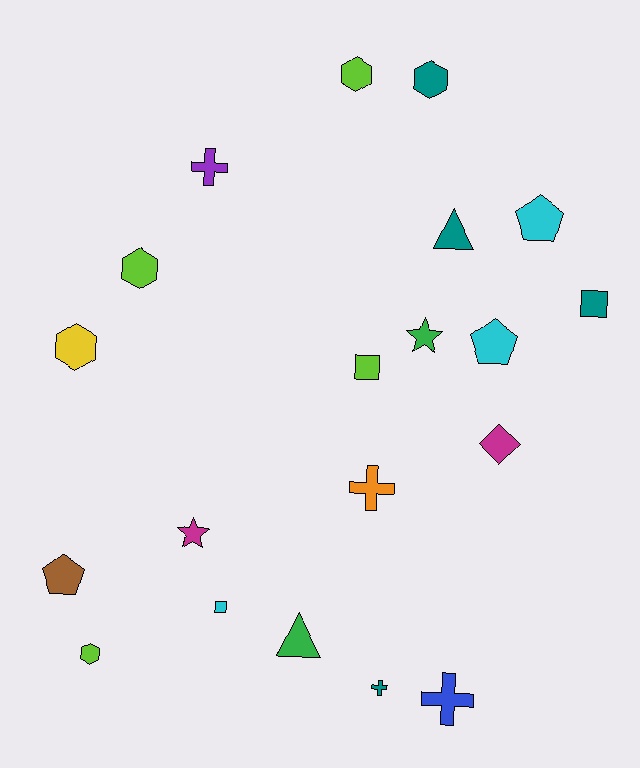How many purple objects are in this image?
There is 1 purple object.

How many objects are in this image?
There are 20 objects.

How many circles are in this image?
There are no circles.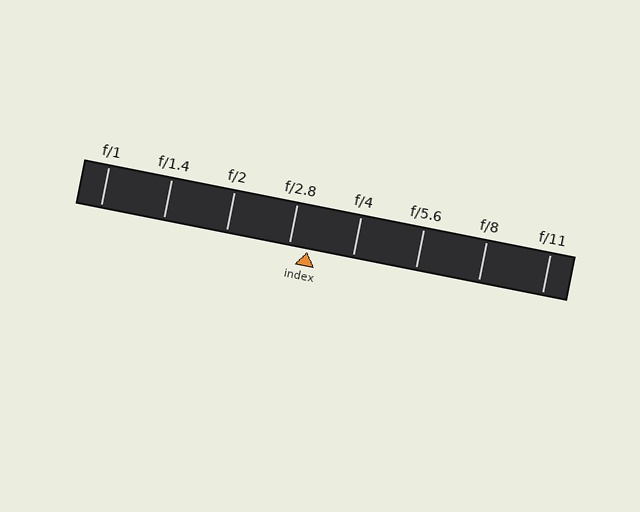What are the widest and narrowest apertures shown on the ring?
The widest aperture shown is f/1 and the narrowest is f/11.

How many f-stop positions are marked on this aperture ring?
There are 8 f-stop positions marked.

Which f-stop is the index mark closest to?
The index mark is closest to f/2.8.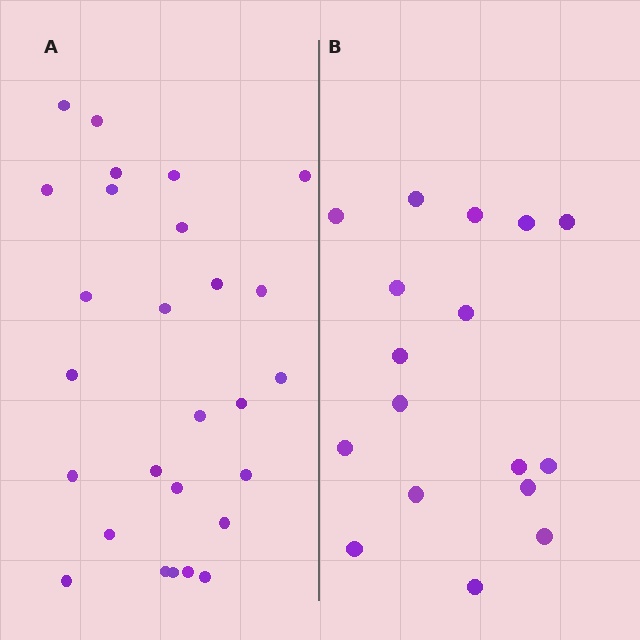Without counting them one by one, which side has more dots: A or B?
Region A (the left region) has more dots.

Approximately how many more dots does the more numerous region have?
Region A has roughly 10 or so more dots than region B.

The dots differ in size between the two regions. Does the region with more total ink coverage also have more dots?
No. Region B has more total ink coverage because its dots are larger, but region A actually contains more individual dots. Total area can be misleading — the number of items is what matters here.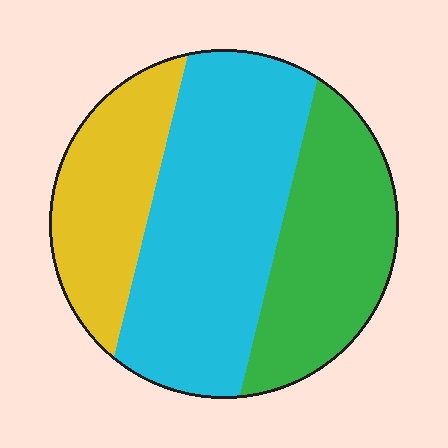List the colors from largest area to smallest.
From largest to smallest: cyan, green, yellow.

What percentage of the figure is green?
Green takes up between a sixth and a third of the figure.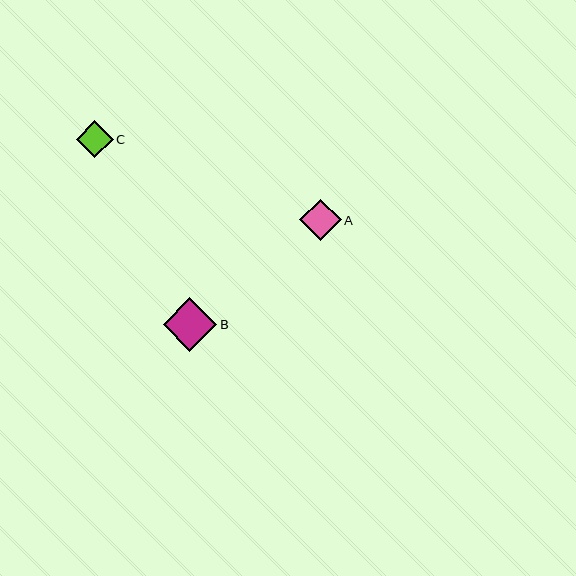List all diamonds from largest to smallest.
From largest to smallest: B, A, C.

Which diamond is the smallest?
Diamond C is the smallest with a size of approximately 37 pixels.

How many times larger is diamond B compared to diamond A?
Diamond B is approximately 1.3 times the size of diamond A.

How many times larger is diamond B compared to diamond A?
Diamond B is approximately 1.3 times the size of diamond A.